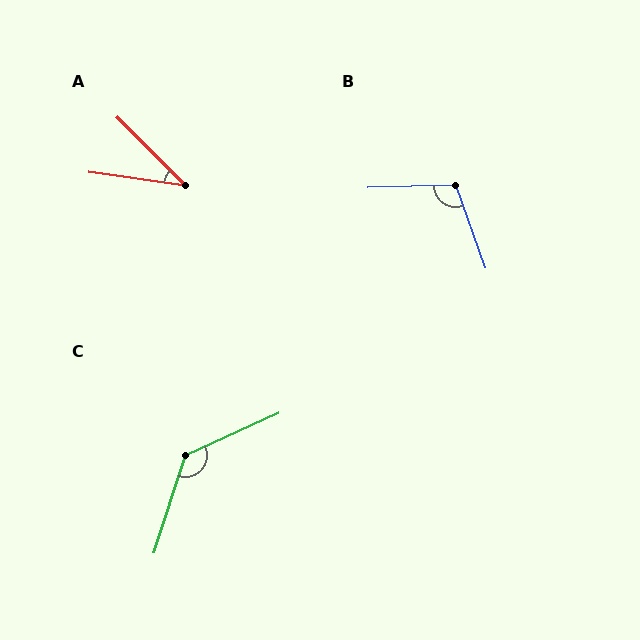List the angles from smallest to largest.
A (37°), B (108°), C (132°).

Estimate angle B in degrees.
Approximately 108 degrees.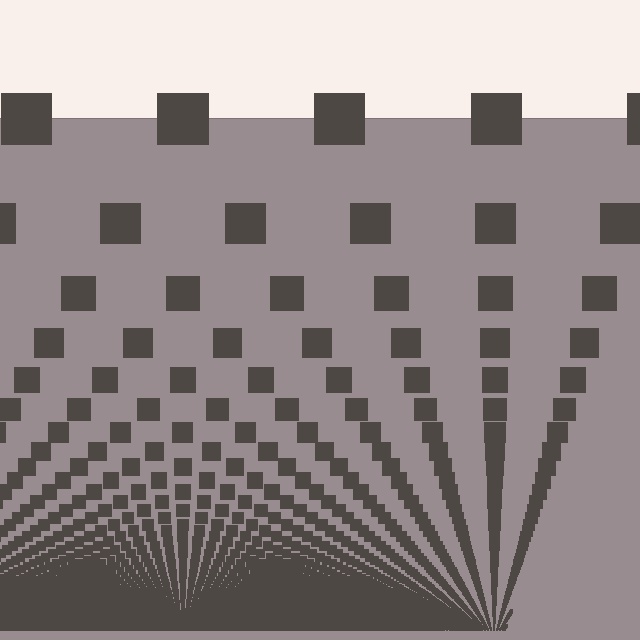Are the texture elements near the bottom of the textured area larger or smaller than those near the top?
Smaller. The gradient is inverted — elements near the bottom are smaller and denser.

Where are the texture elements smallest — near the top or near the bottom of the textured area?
Near the bottom.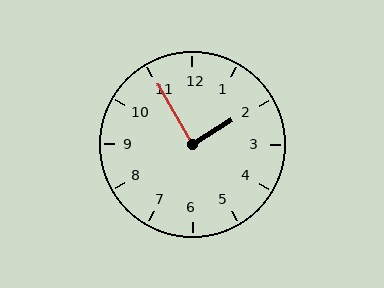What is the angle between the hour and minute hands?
Approximately 88 degrees.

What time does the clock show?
1:55.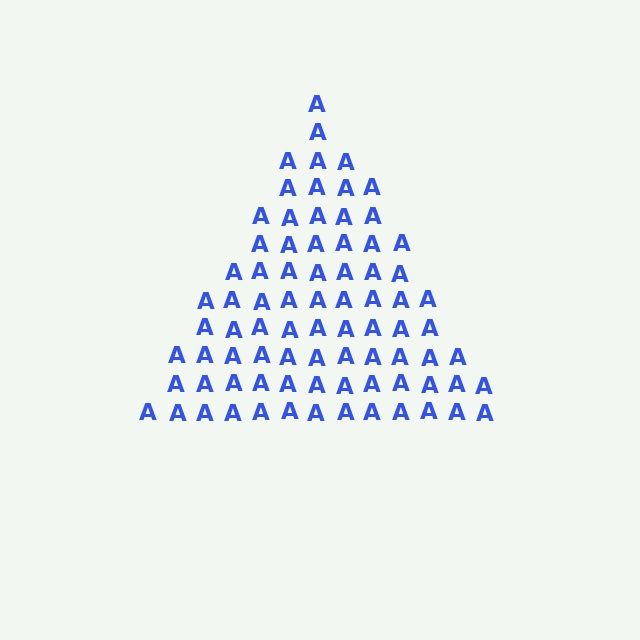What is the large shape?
The large shape is a triangle.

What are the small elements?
The small elements are letter A's.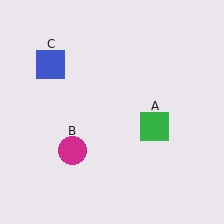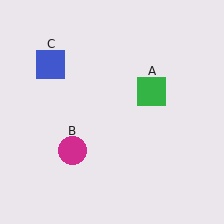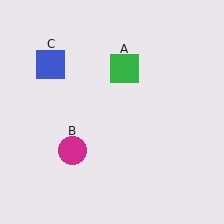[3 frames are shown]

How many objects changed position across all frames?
1 object changed position: green square (object A).